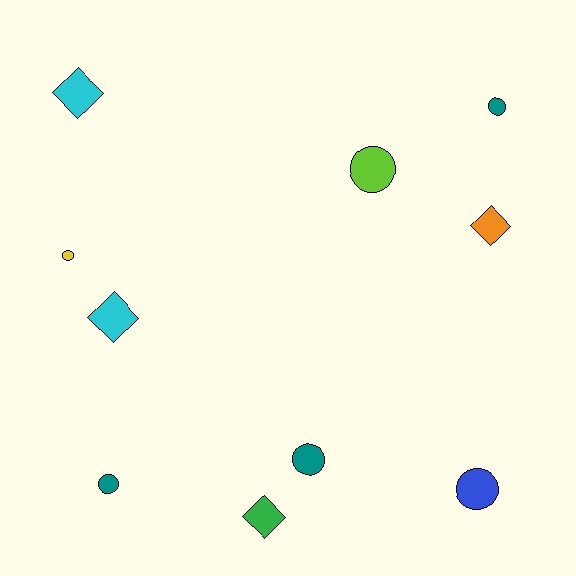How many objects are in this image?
There are 10 objects.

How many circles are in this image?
There are 6 circles.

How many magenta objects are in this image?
There are no magenta objects.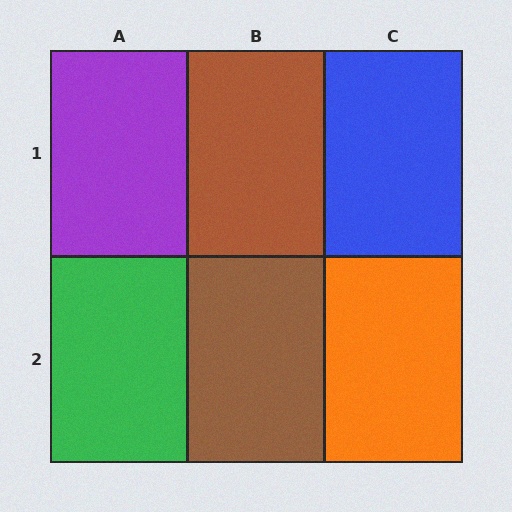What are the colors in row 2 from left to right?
Green, brown, orange.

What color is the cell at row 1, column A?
Purple.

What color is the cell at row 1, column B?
Brown.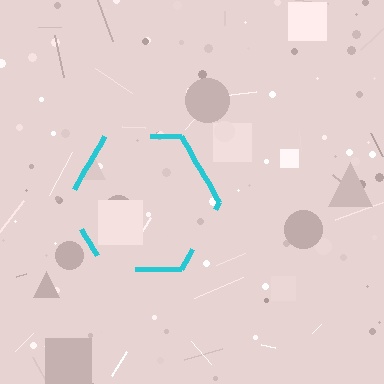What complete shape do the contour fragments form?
The contour fragments form a hexagon.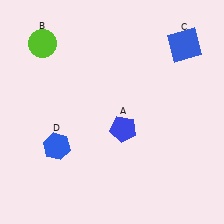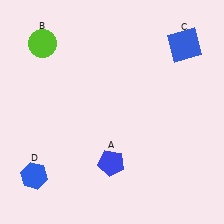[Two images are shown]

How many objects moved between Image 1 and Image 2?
2 objects moved between the two images.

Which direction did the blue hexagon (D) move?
The blue hexagon (D) moved down.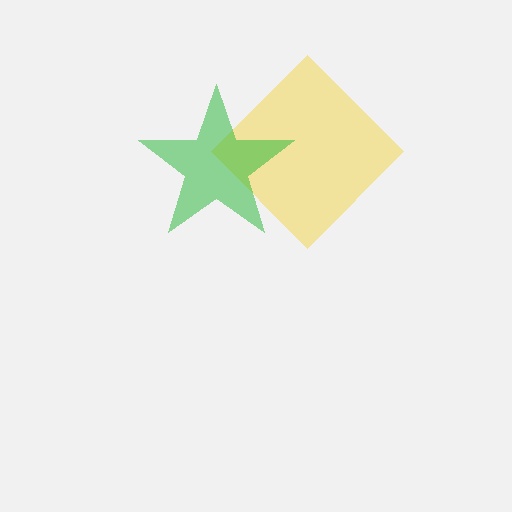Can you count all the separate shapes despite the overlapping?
Yes, there are 2 separate shapes.